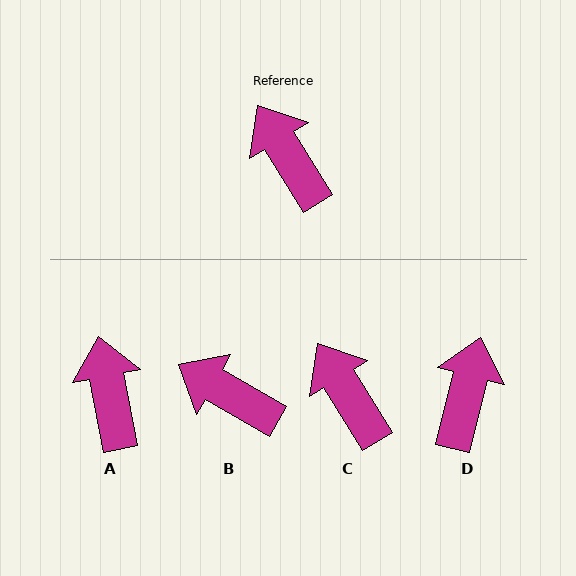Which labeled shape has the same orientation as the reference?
C.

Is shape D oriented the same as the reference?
No, it is off by about 46 degrees.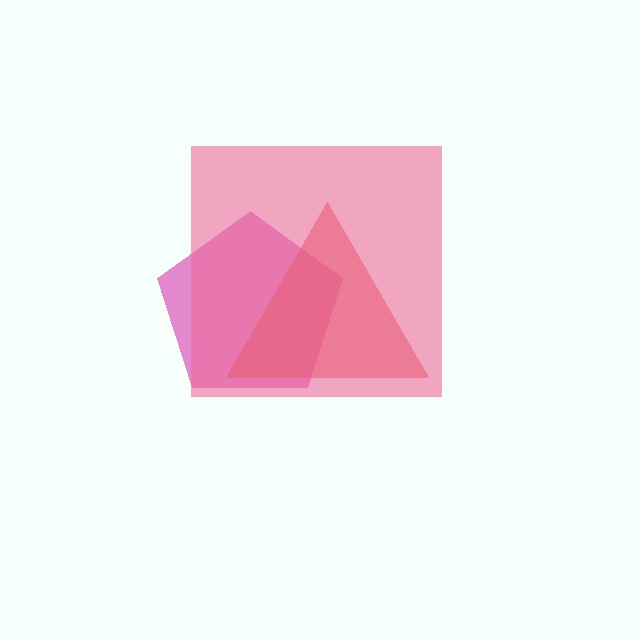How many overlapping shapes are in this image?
There are 3 overlapping shapes in the image.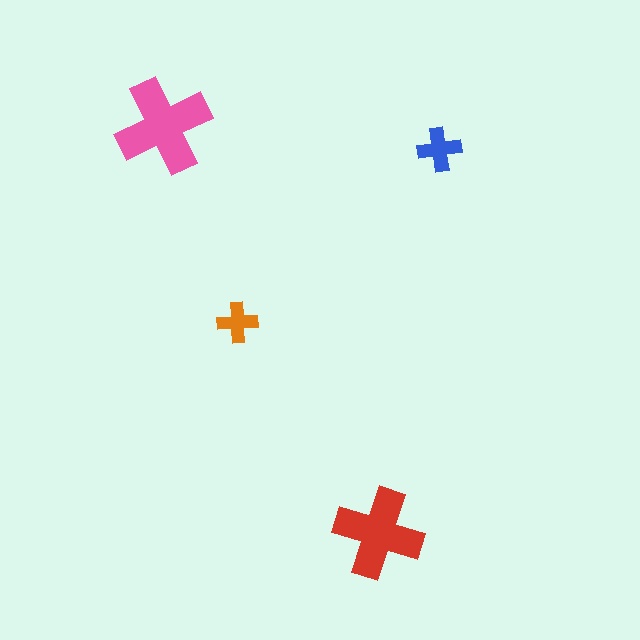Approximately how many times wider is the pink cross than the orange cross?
About 2.5 times wider.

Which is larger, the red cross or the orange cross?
The red one.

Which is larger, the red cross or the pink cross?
The pink one.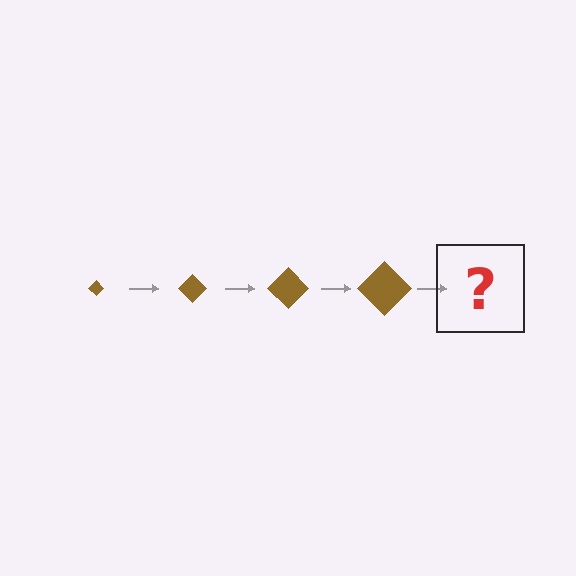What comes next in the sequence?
The next element should be a brown diamond, larger than the previous one.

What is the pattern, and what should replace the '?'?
The pattern is that the diamond gets progressively larger each step. The '?' should be a brown diamond, larger than the previous one.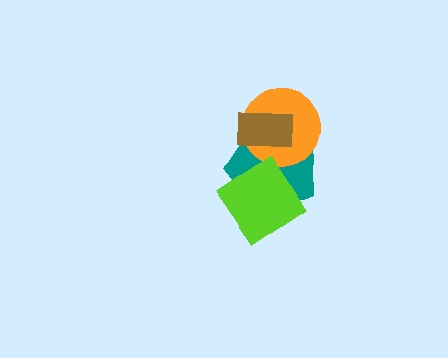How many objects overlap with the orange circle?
2 objects overlap with the orange circle.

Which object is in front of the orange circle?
The brown rectangle is in front of the orange circle.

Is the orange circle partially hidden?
Yes, it is partially covered by another shape.